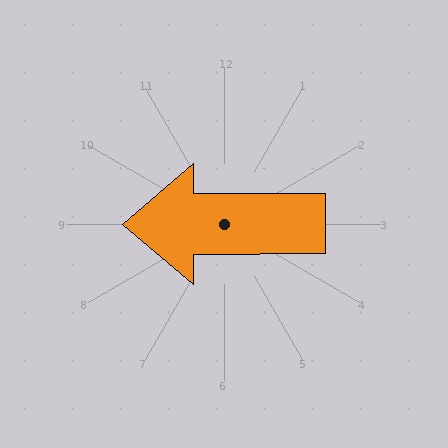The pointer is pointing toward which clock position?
Roughly 9 o'clock.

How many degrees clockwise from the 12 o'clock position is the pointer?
Approximately 270 degrees.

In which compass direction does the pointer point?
West.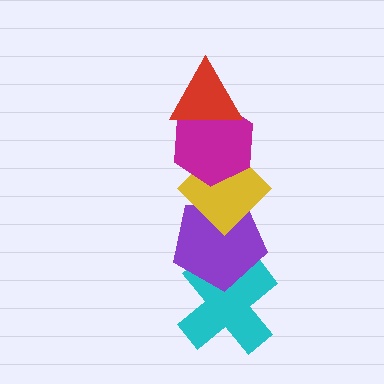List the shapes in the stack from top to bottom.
From top to bottom: the red triangle, the magenta hexagon, the yellow diamond, the purple pentagon, the cyan cross.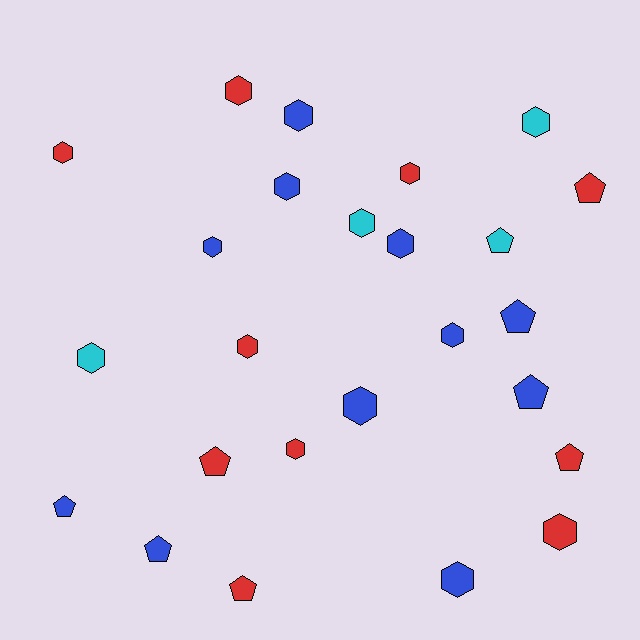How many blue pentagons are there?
There are 4 blue pentagons.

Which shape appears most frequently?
Hexagon, with 16 objects.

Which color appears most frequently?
Blue, with 11 objects.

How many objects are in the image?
There are 25 objects.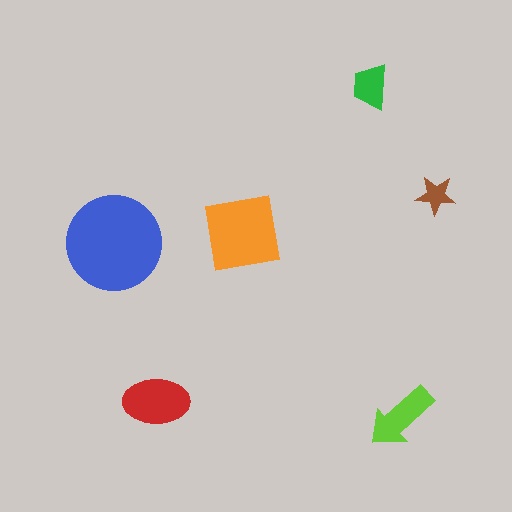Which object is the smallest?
The brown star.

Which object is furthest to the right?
The brown star is rightmost.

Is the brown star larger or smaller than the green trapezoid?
Smaller.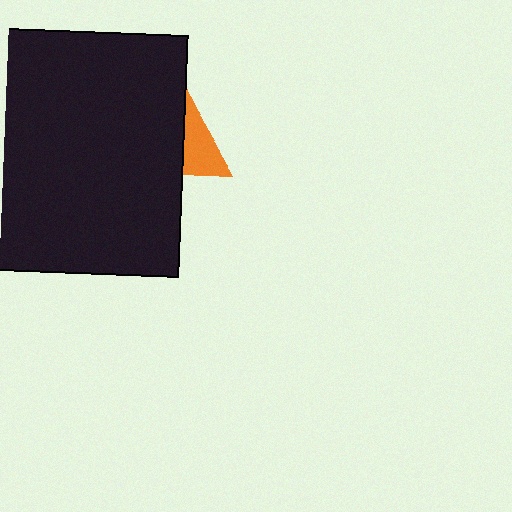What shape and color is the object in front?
The object in front is a black square.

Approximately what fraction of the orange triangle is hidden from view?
Roughly 66% of the orange triangle is hidden behind the black square.